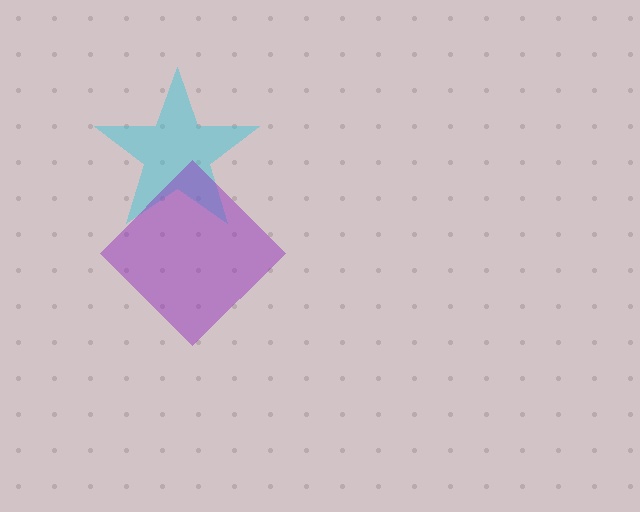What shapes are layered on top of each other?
The layered shapes are: a cyan star, a purple diamond.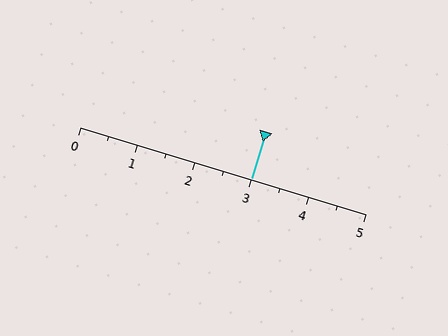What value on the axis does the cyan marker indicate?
The marker indicates approximately 3.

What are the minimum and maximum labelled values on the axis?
The axis runs from 0 to 5.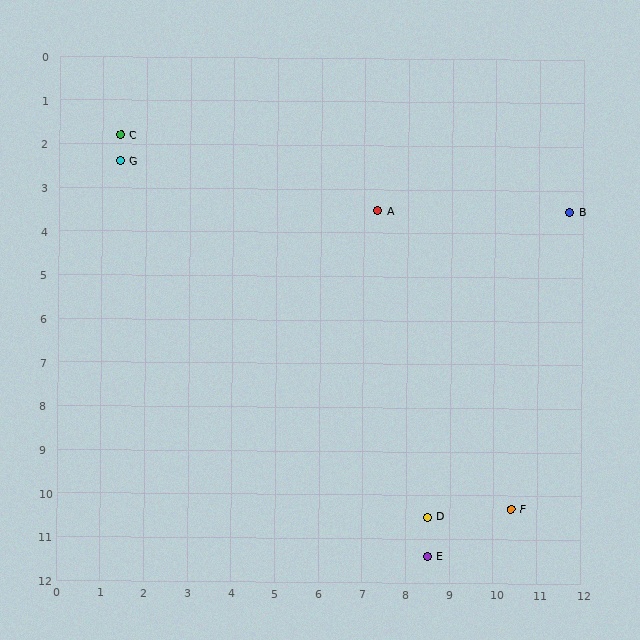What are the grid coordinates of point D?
Point D is at approximately (8.5, 10.5).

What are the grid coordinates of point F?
Point F is at approximately (10.4, 10.3).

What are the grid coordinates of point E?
Point E is at approximately (8.5, 11.4).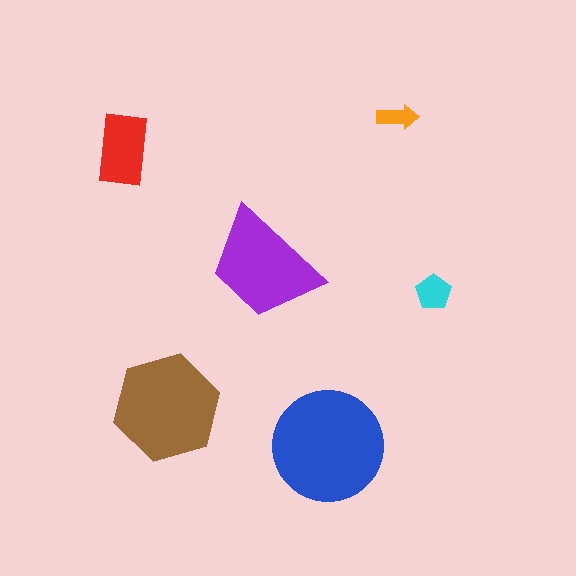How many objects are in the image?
There are 6 objects in the image.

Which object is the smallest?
The orange arrow.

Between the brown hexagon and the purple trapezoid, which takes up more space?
The brown hexagon.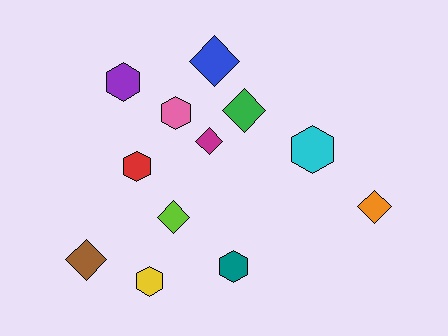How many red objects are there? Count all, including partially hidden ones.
There is 1 red object.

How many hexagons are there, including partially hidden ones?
There are 6 hexagons.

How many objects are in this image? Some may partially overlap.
There are 12 objects.